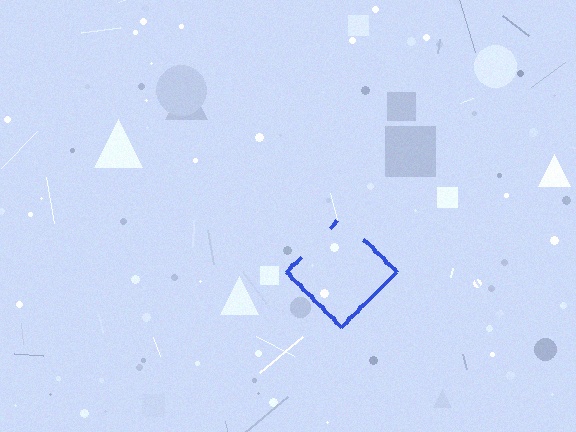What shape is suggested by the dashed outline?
The dashed outline suggests a diamond.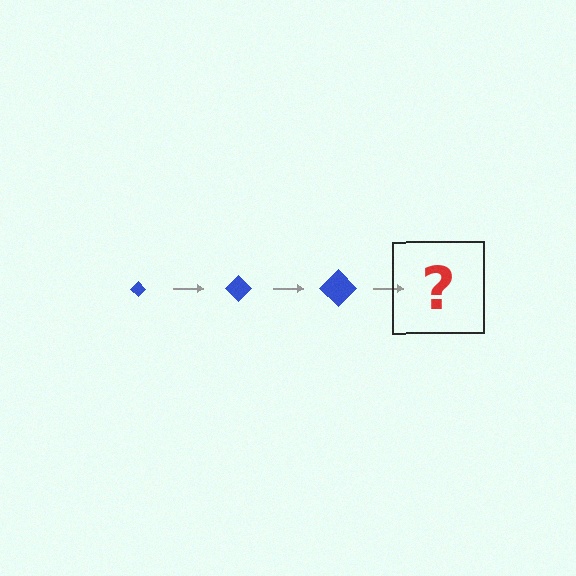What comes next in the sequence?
The next element should be a blue diamond, larger than the previous one.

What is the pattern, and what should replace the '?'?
The pattern is that the diamond gets progressively larger each step. The '?' should be a blue diamond, larger than the previous one.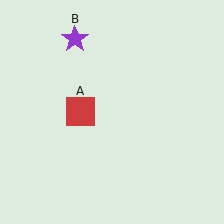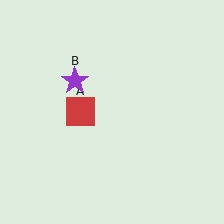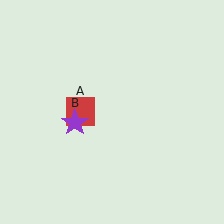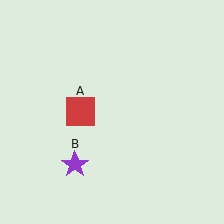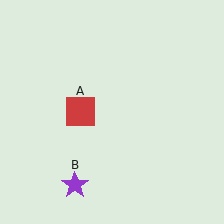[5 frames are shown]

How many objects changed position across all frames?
1 object changed position: purple star (object B).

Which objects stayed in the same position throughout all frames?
Red square (object A) remained stationary.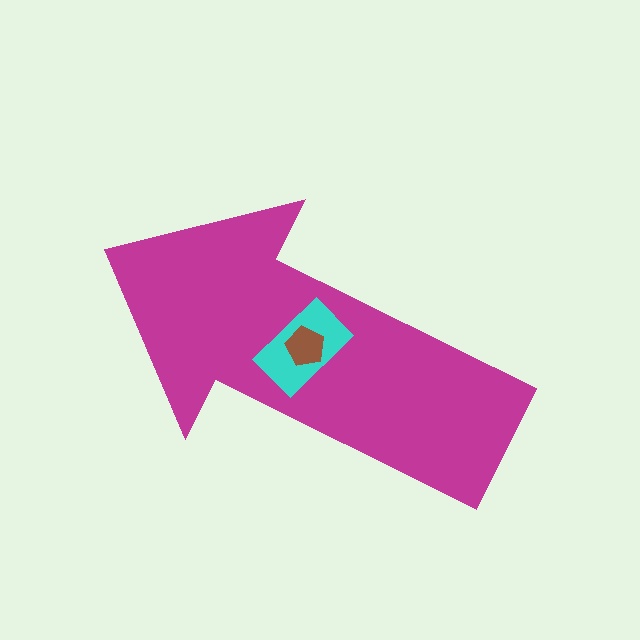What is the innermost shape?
The brown pentagon.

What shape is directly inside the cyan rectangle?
The brown pentagon.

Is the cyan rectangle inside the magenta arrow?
Yes.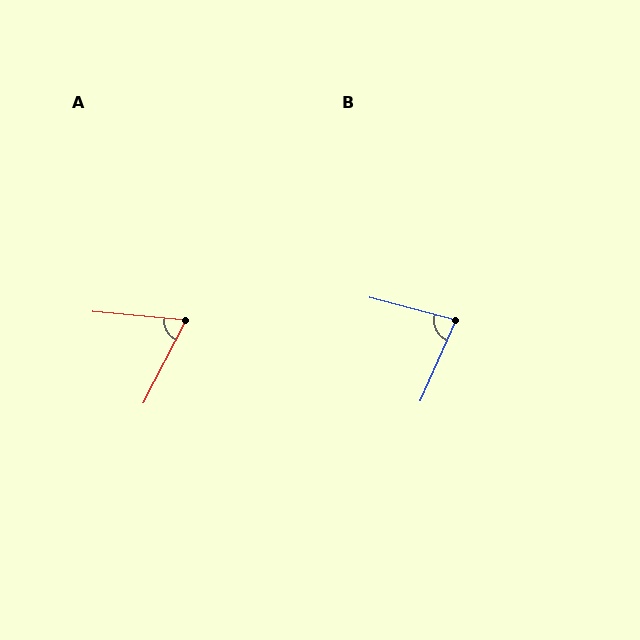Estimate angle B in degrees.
Approximately 81 degrees.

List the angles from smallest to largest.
A (68°), B (81°).